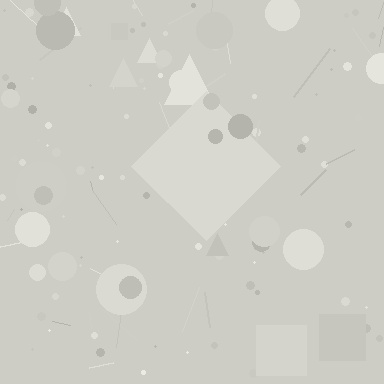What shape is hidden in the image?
A diamond is hidden in the image.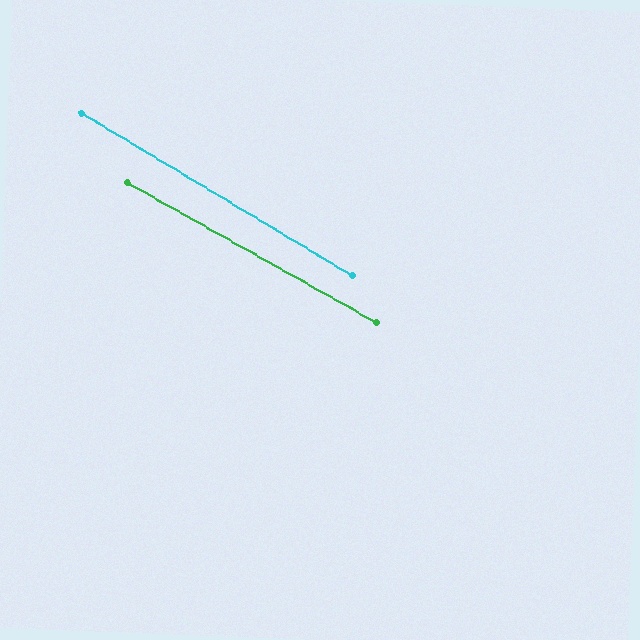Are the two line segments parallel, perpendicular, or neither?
Parallel — their directions differ by only 1.8°.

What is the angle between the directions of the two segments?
Approximately 2 degrees.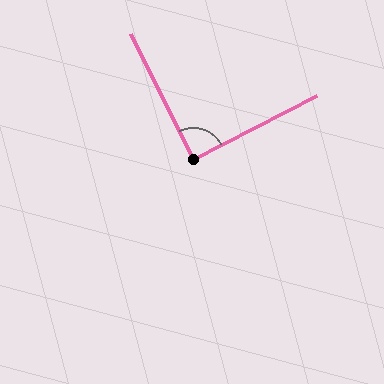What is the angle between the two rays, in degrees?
Approximately 89 degrees.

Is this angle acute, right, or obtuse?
It is approximately a right angle.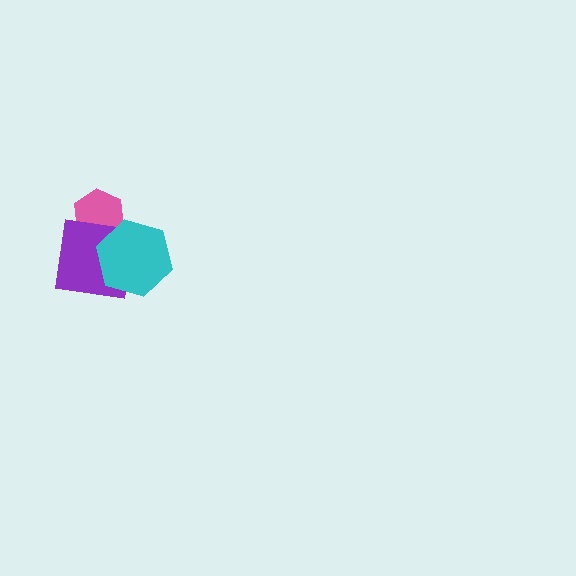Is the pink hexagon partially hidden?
Yes, it is partially covered by another shape.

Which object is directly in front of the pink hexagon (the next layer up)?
The purple square is directly in front of the pink hexagon.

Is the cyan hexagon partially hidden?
No, no other shape covers it.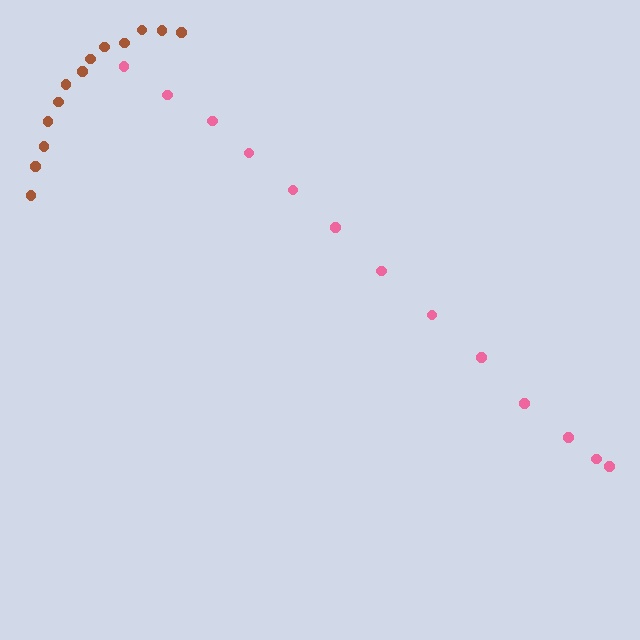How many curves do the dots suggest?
There are 2 distinct paths.